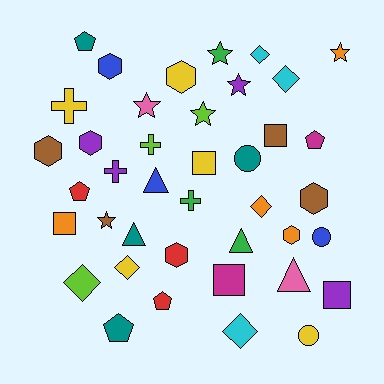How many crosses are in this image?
There are 4 crosses.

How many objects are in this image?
There are 40 objects.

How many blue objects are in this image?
There are 3 blue objects.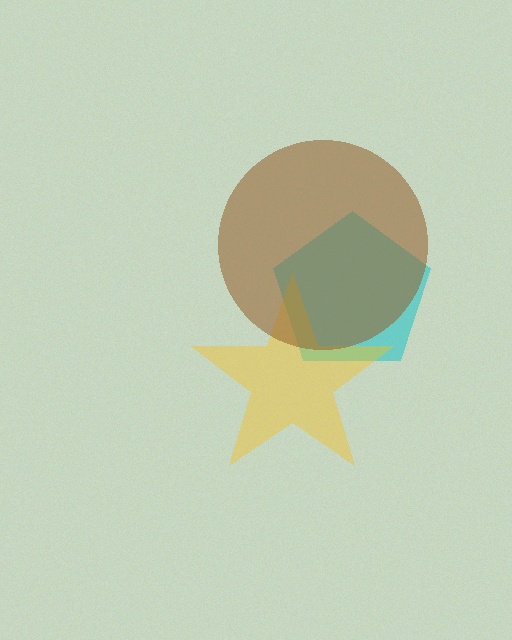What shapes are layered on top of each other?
The layered shapes are: a cyan pentagon, a yellow star, a brown circle.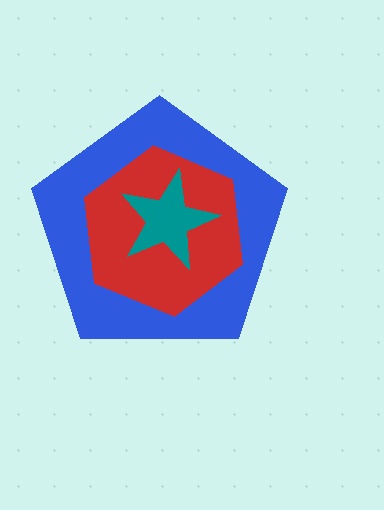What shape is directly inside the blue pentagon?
The red hexagon.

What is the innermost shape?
The teal star.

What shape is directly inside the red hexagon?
The teal star.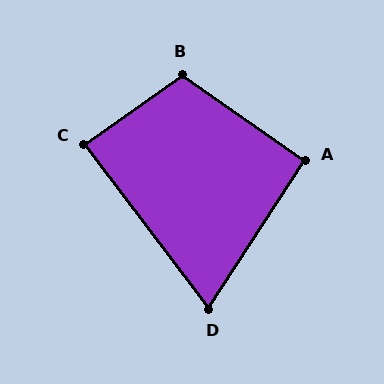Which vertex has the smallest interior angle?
D, at approximately 71 degrees.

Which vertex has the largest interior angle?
B, at approximately 109 degrees.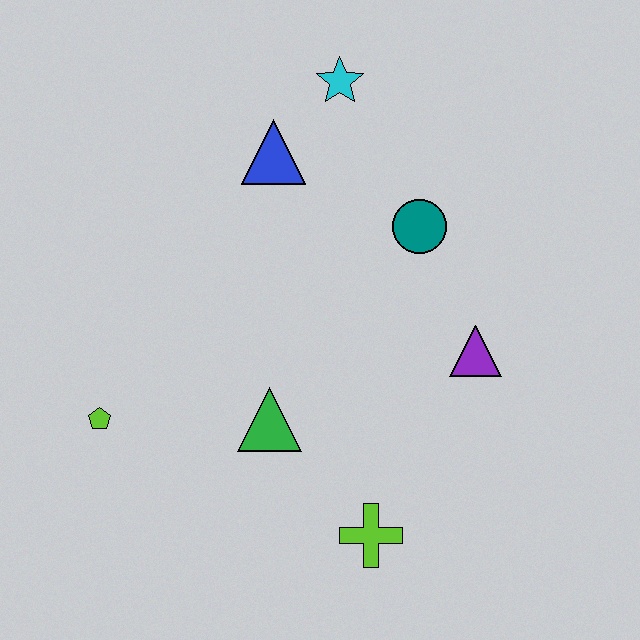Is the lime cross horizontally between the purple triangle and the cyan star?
Yes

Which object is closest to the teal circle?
The purple triangle is closest to the teal circle.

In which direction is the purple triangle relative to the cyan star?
The purple triangle is below the cyan star.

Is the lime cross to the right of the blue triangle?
Yes